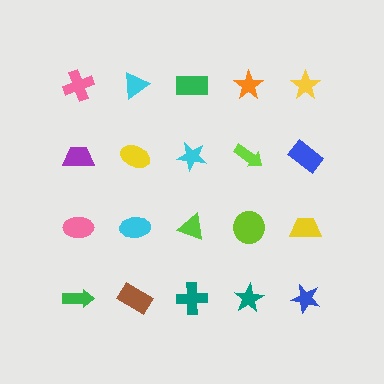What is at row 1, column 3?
A green rectangle.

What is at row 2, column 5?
A blue rectangle.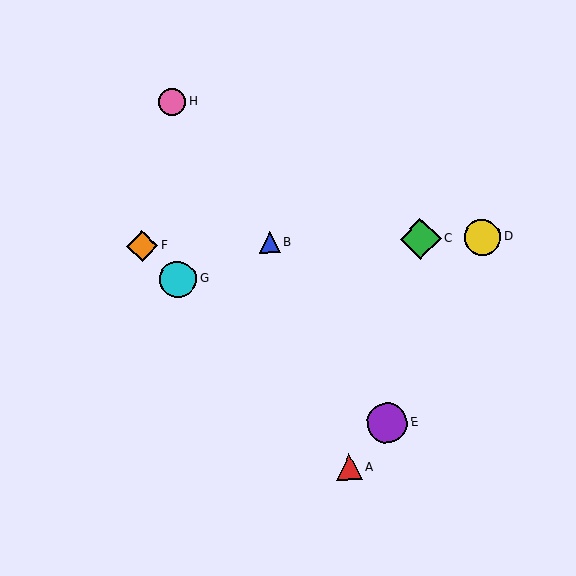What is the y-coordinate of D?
Object D is at y≈237.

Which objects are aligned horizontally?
Objects B, C, D, F are aligned horizontally.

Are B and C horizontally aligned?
Yes, both are at y≈243.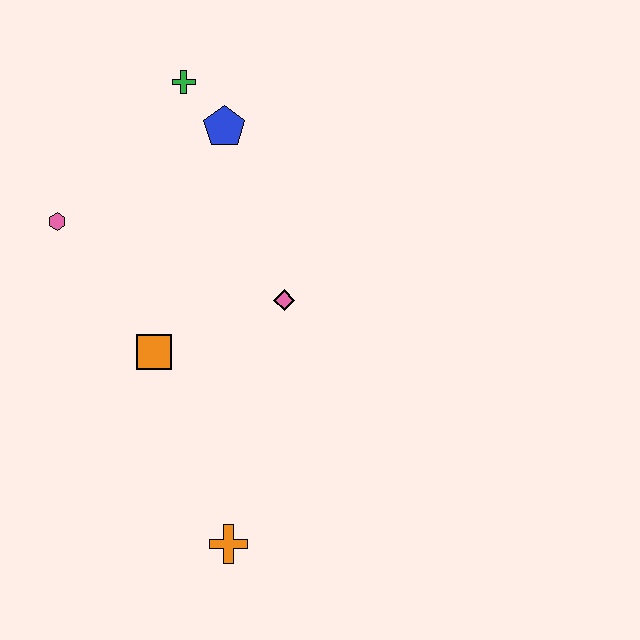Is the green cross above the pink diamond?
Yes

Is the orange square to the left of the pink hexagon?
No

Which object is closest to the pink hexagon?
The orange square is closest to the pink hexagon.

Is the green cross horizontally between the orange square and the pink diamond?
Yes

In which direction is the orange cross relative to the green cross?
The orange cross is below the green cross.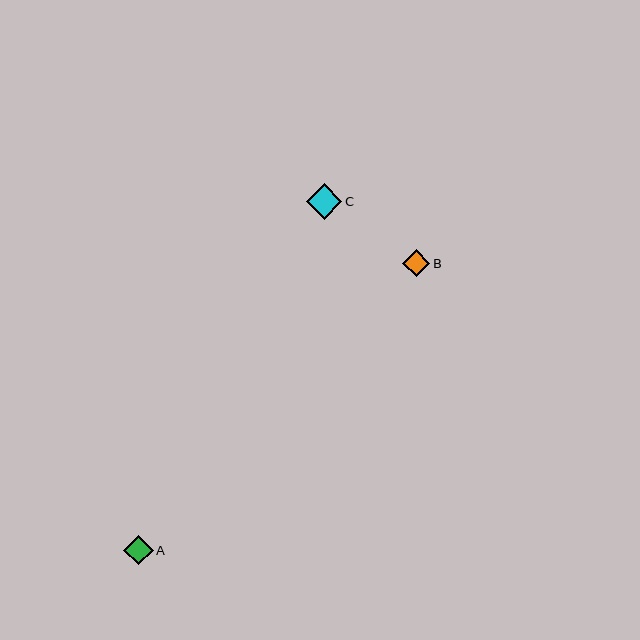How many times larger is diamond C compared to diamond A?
Diamond C is approximately 1.2 times the size of diamond A.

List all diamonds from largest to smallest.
From largest to smallest: C, A, B.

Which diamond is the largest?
Diamond C is the largest with a size of approximately 35 pixels.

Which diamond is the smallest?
Diamond B is the smallest with a size of approximately 27 pixels.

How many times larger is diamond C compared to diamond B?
Diamond C is approximately 1.3 times the size of diamond B.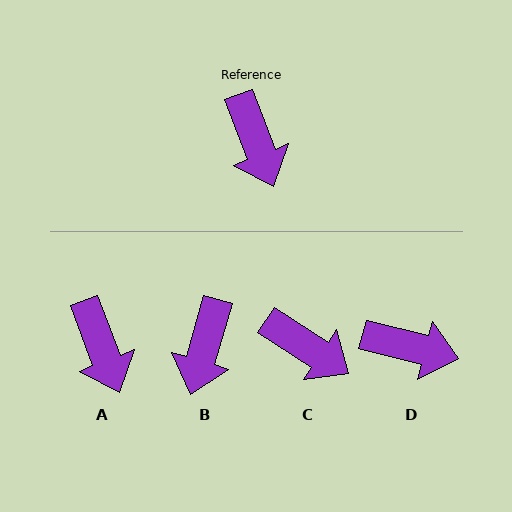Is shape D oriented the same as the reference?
No, it is off by about 55 degrees.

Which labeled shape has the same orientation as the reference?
A.